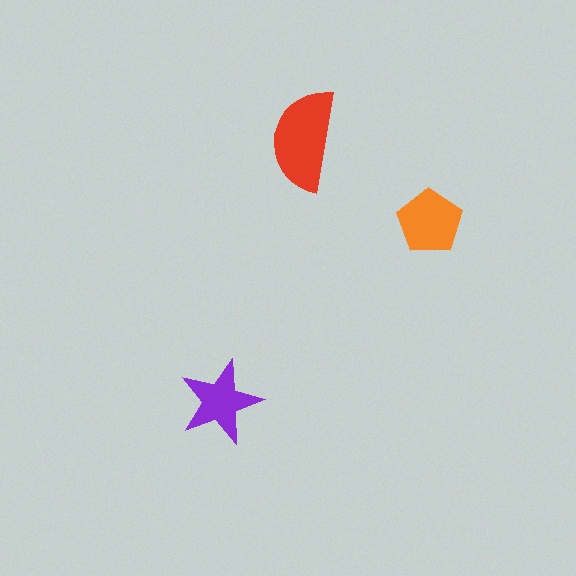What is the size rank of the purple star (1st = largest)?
3rd.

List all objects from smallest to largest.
The purple star, the orange pentagon, the red semicircle.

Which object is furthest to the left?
The purple star is leftmost.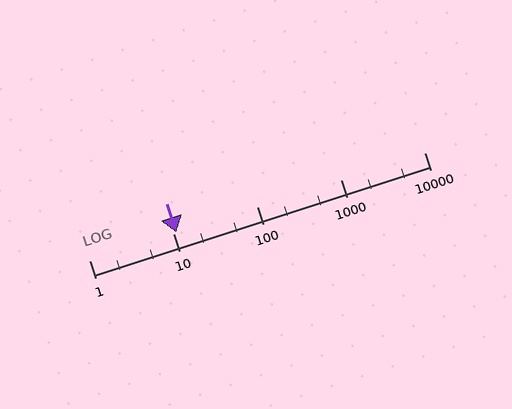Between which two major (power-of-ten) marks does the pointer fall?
The pointer is between 10 and 100.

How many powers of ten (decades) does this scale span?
The scale spans 4 decades, from 1 to 10000.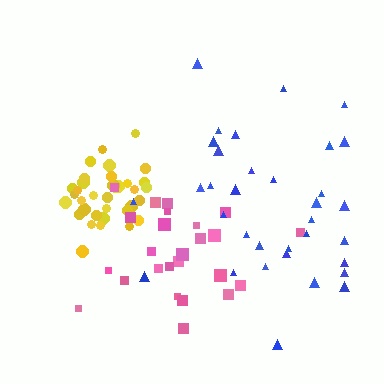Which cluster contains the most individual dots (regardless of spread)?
Yellow (35).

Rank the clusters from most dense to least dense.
yellow, blue, pink.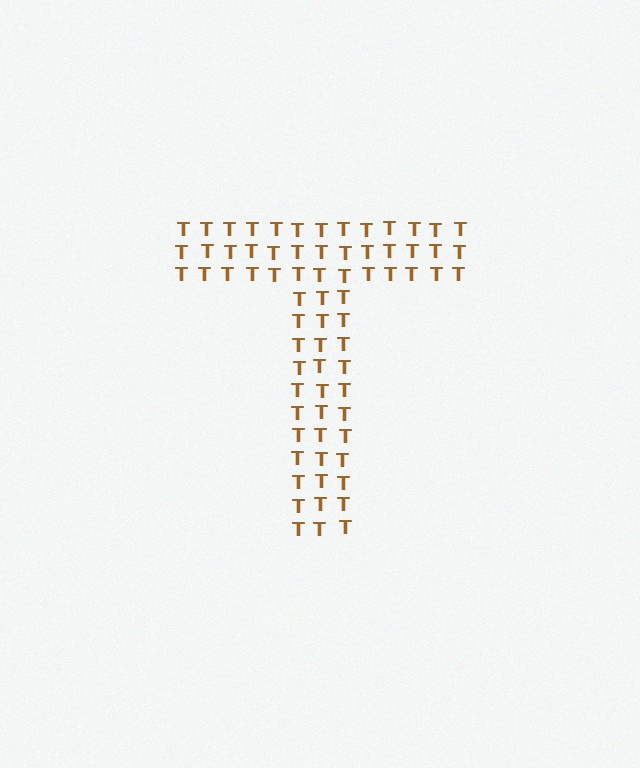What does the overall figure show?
The overall figure shows the letter T.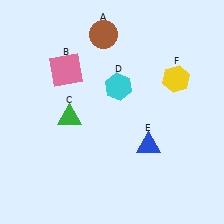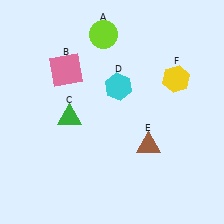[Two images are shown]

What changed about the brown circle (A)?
In Image 1, A is brown. In Image 2, it changed to lime.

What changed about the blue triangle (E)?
In Image 1, E is blue. In Image 2, it changed to brown.